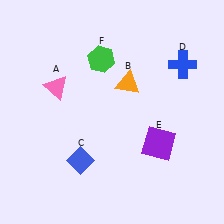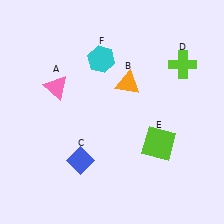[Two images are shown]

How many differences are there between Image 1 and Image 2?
There are 3 differences between the two images.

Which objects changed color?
D changed from blue to lime. E changed from purple to lime. F changed from green to cyan.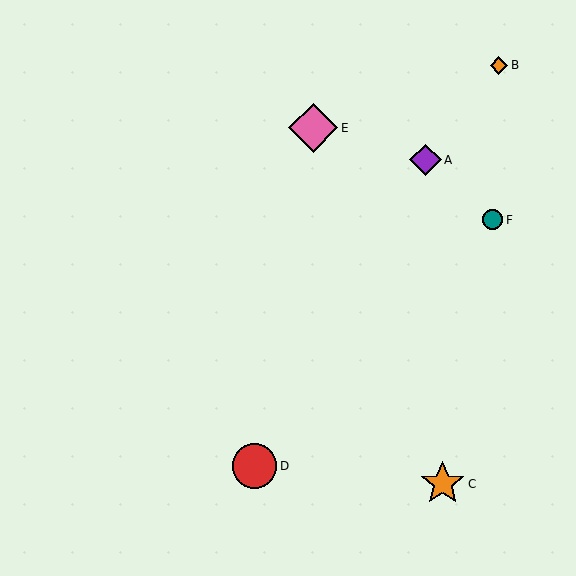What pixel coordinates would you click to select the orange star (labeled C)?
Click at (443, 484) to select the orange star C.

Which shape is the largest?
The pink diamond (labeled E) is the largest.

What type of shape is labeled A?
Shape A is a purple diamond.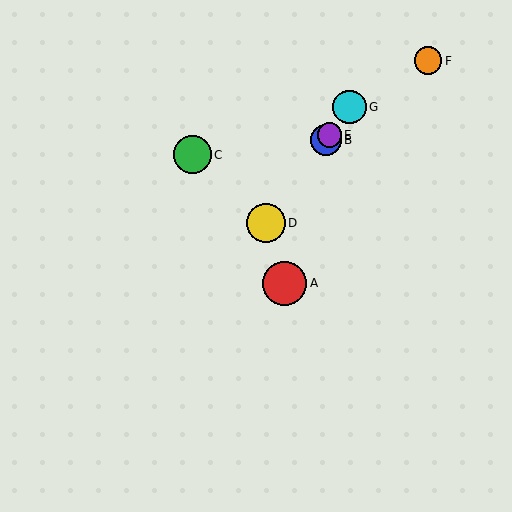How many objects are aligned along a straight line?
4 objects (B, D, E, G) are aligned along a straight line.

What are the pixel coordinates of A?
Object A is at (285, 283).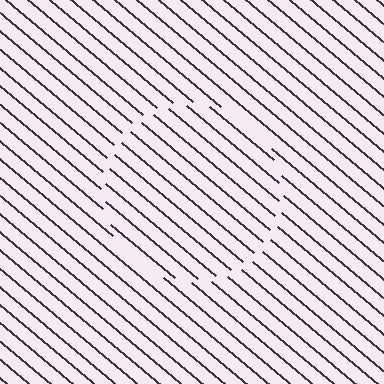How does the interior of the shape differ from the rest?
The interior of the shape contains the same grating, shifted by half a period — the contour is defined by the phase discontinuity where line-ends from the inner and outer gratings abut.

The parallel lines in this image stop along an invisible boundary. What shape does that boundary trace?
An illusory circle. The interior of the shape contains the same grating, shifted by half a period — the contour is defined by the phase discontinuity where line-ends from the inner and outer gratings abut.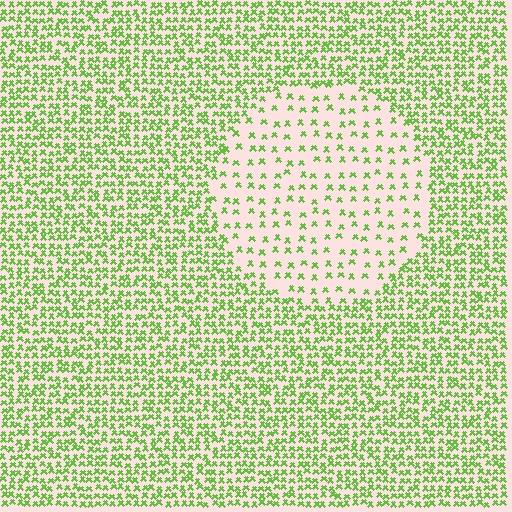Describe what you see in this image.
The image contains small lime elements arranged at two different densities. A circle-shaped region is visible where the elements are less densely packed than the surrounding area.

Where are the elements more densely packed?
The elements are more densely packed outside the circle boundary.